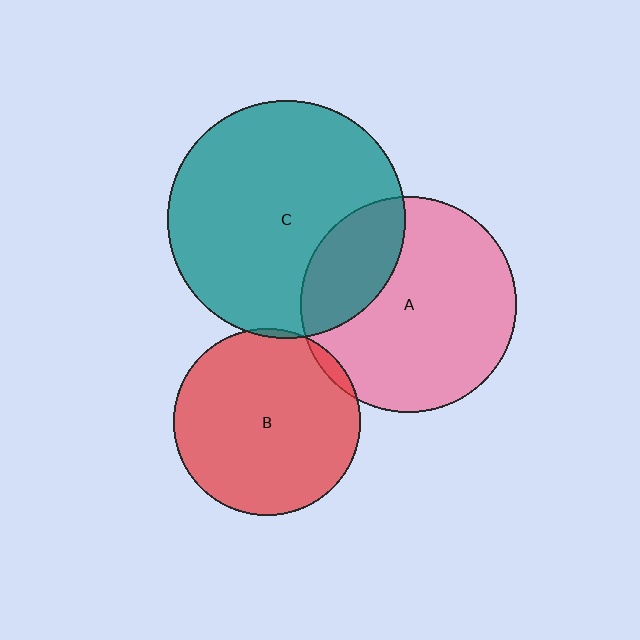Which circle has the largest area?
Circle C (teal).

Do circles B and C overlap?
Yes.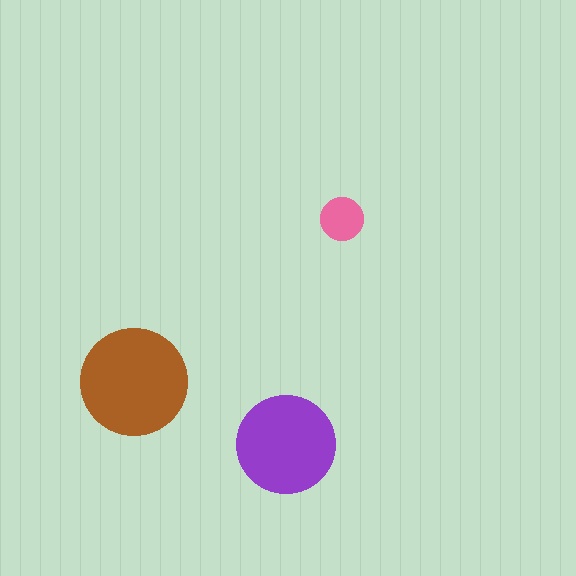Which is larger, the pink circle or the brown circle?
The brown one.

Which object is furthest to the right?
The pink circle is rightmost.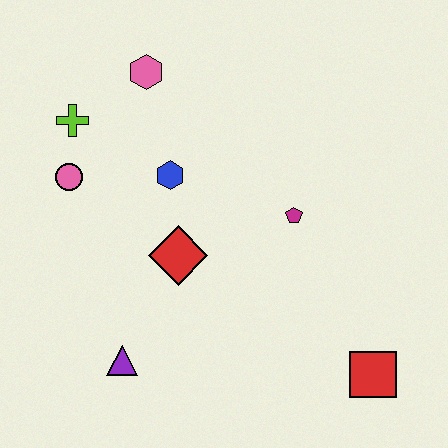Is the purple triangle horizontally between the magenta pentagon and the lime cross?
Yes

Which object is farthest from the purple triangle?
The pink hexagon is farthest from the purple triangle.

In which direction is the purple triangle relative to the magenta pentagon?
The purple triangle is to the left of the magenta pentagon.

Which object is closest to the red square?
The magenta pentagon is closest to the red square.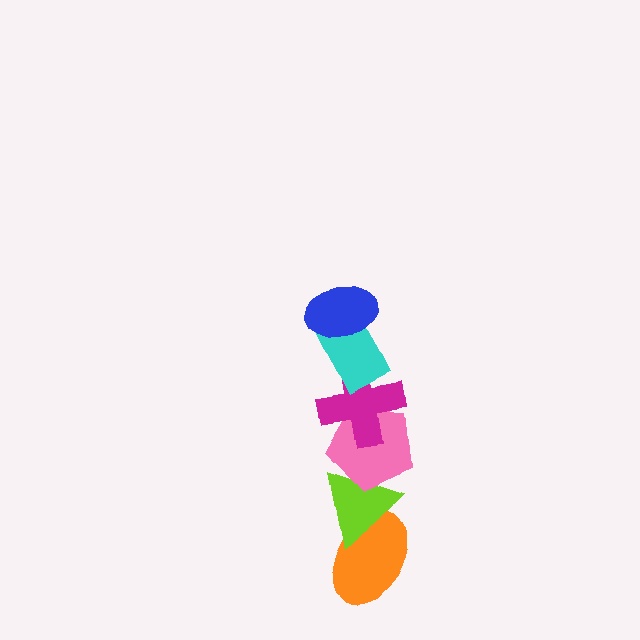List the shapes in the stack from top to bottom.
From top to bottom: the blue ellipse, the cyan rectangle, the magenta cross, the pink pentagon, the lime triangle, the orange ellipse.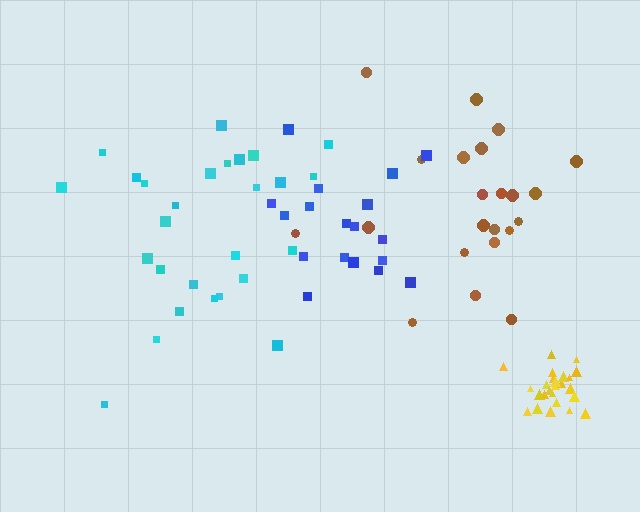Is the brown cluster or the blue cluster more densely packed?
Blue.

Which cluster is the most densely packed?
Yellow.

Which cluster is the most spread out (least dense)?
Cyan.